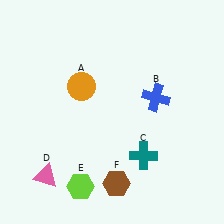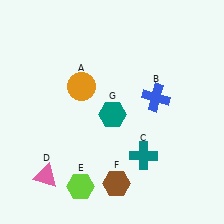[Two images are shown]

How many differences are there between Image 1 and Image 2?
There is 1 difference between the two images.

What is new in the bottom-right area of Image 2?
A teal hexagon (G) was added in the bottom-right area of Image 2.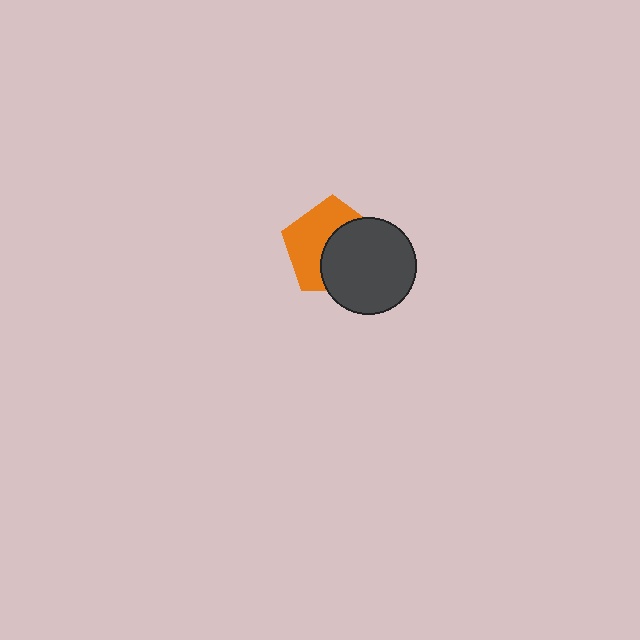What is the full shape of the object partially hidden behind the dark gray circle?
The partially hidden object is an orange pentagon.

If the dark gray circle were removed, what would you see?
You would see the complete orange pentagon.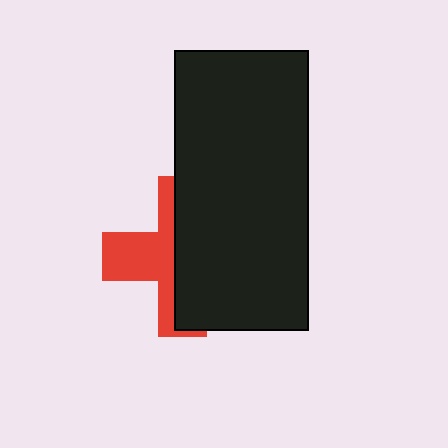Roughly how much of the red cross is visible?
A small part of it is visible (roughly 41%).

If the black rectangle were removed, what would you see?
You would see the complete red cross.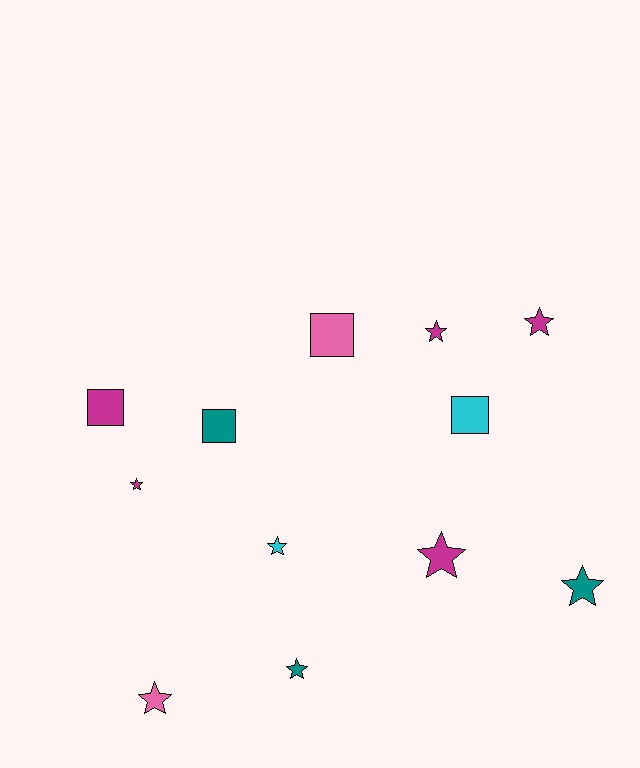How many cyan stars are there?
There is 1 cyan star.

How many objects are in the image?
There are 12 objects.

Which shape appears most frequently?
Star, with 8 objects.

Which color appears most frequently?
Magenta, with 5 objects.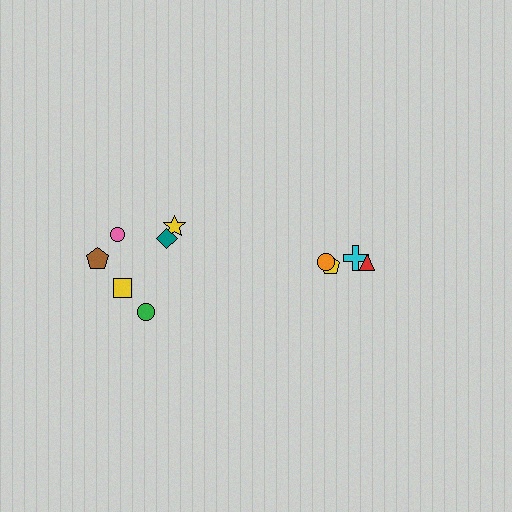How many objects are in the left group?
There are 6 objects.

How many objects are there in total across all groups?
There are 10 objects.